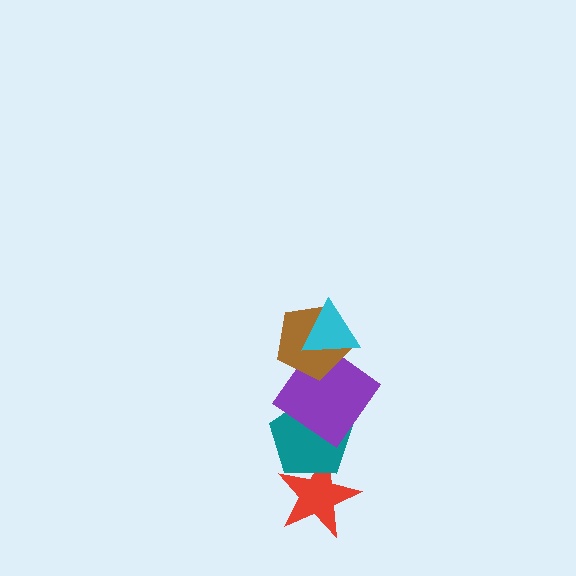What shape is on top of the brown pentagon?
The cyan triangle is on top of the brown pentagon.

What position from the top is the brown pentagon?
The brown pentagon is 2nd from the top.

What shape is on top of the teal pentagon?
The purple diamond is on top of the teal pentagon.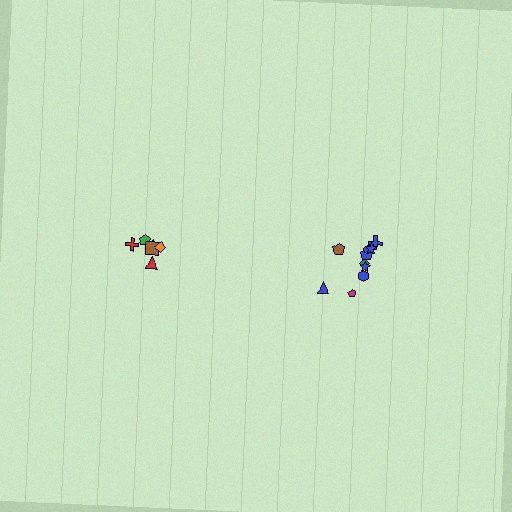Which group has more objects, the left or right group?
The right group.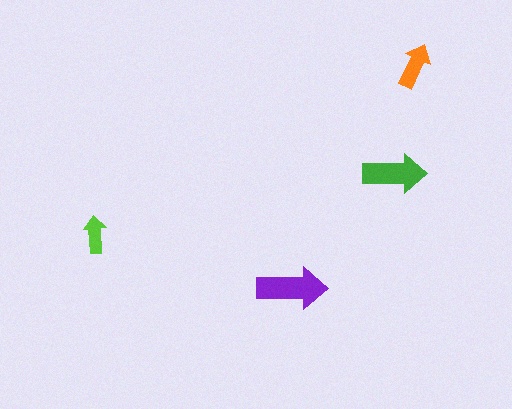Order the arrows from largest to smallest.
the purple one, the green one, the orange one, the lime one.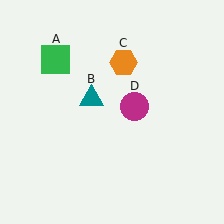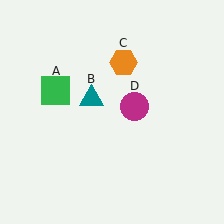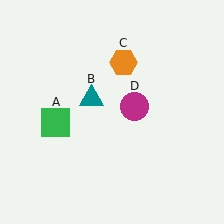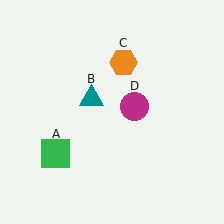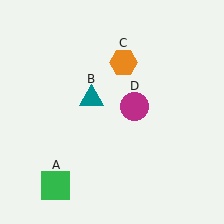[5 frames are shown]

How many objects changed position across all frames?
1 object changed position: green square (object A).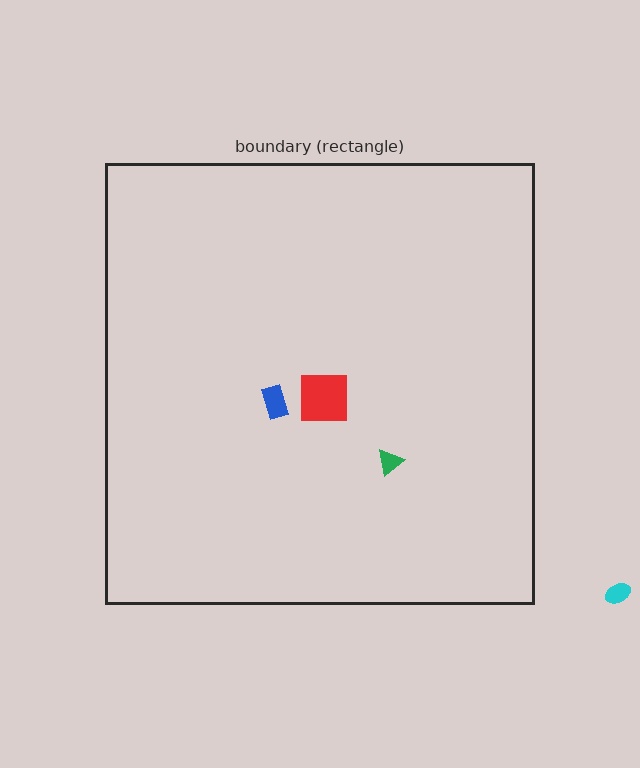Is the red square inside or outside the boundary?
Inside.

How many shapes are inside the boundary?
3 inside, 1 outside.